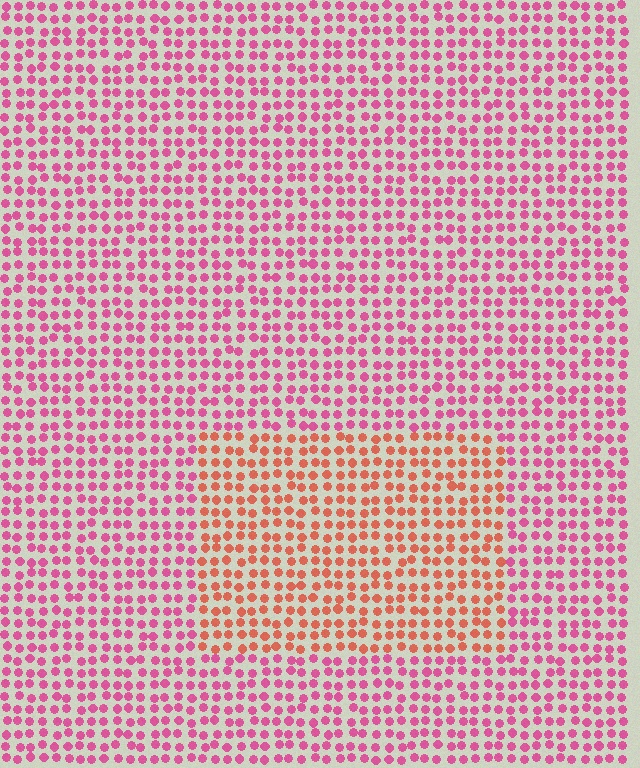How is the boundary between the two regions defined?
The boundary is defined purely by a slight shift in hue (about 39 degrees). Spacing, size, and orientation are identical on both sides.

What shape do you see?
I see a rectangle.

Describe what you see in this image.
The image is filled with small pink elements in a uniform arrangement. A rectangle-shaped region is visible where the elements are tinted to a slightly different hue, forming a subtle color boundary.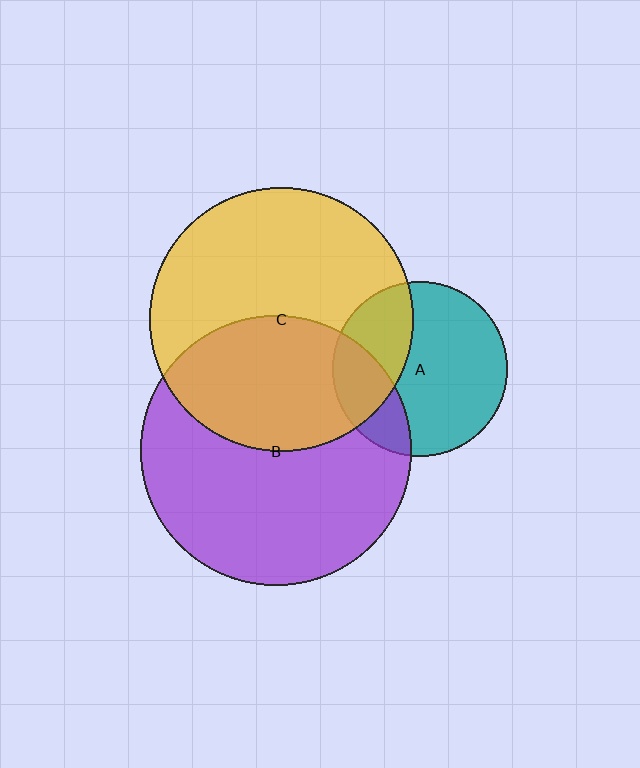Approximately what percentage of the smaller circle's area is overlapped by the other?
Approximately 40%.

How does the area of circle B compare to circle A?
Approximately 2.4 times.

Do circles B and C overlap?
Yes.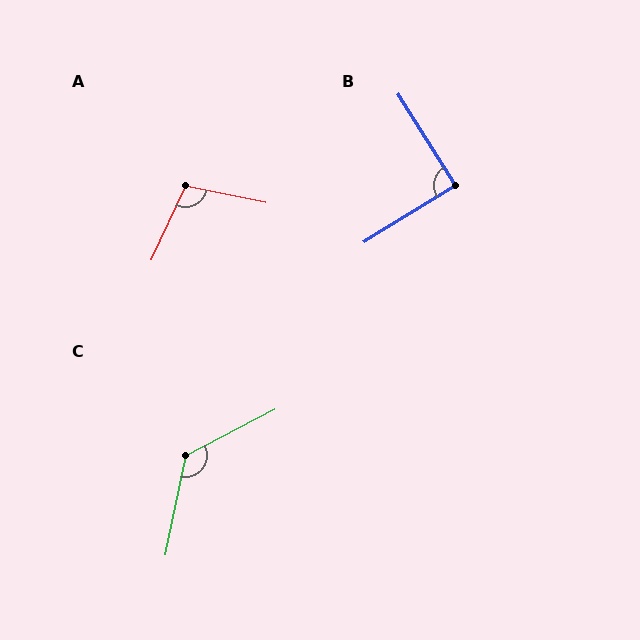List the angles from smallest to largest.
B (90°), A (104°), C (129°).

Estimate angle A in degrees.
Approximately 104 degrees.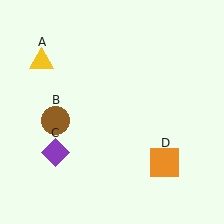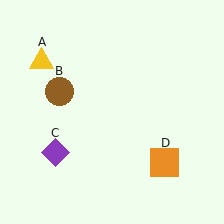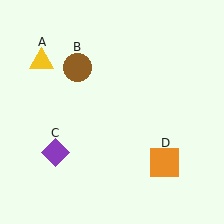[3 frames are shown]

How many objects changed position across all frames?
1 object changed position: brown circle (object B).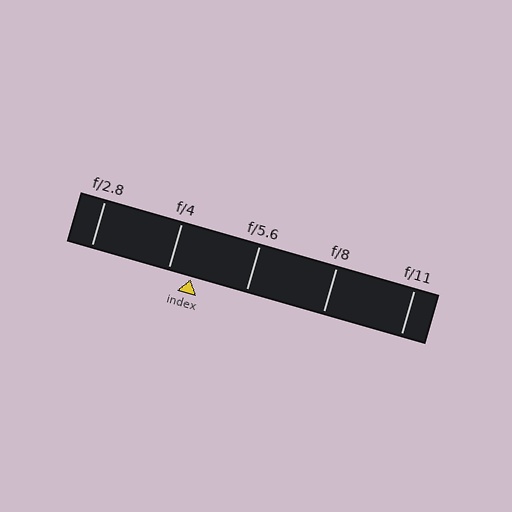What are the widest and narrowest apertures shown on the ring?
The widest aperture shown is f/2.8 and the narrowest is f/11.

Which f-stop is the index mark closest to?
The index mark is closest to f/4.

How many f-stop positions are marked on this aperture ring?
There are 5 f-stop positions marked.